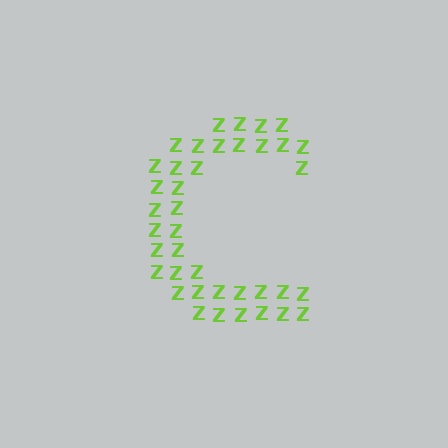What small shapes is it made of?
It is made of small letter Z's.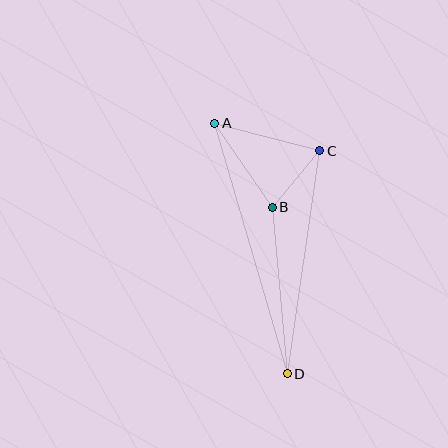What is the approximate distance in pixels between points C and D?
The distance between C and D is approximately 225 pixels.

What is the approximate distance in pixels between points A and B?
The distance between A and B is approximately 102 pixels.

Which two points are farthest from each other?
Points A and D are farthest from each other.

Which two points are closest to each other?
Points B and C are closest to each other.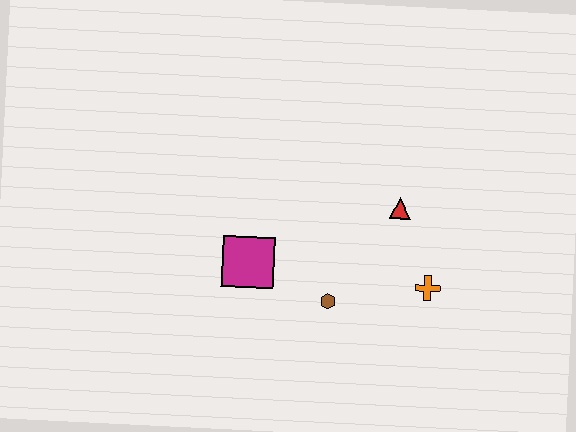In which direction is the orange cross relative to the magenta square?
The orange cross is to the right of the magenta square.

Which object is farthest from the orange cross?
The magenta square is farthest from the orange cross.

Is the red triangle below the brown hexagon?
No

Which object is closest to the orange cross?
The red triangle is closest to the orange cross.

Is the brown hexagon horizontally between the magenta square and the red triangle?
Yes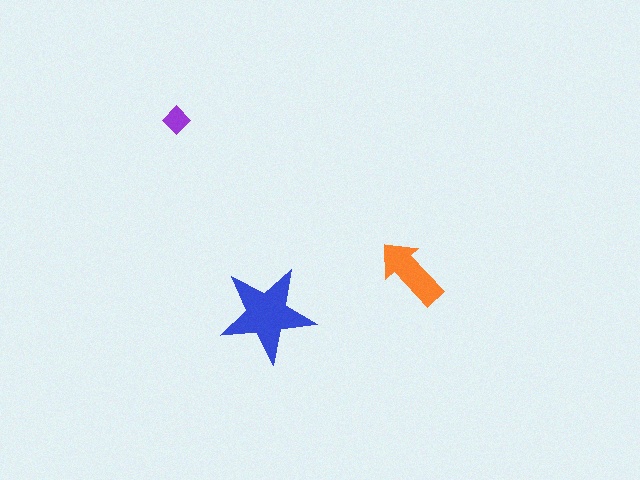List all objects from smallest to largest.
The purple diamond, the orange arrow, the blue star.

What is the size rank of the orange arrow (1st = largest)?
2nd.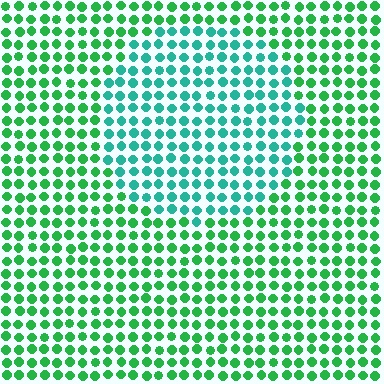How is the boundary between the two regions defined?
The boundary is defined purely by a slight shift in hue (about 36 degrees). Spacing, size, and orientation are identical on both sides.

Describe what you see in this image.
The image is filled with small green elements in a uniform arrangement. A circle-shaped region is visible where the elements are tinted to a slightly different hue, forming a subtle color boundary.